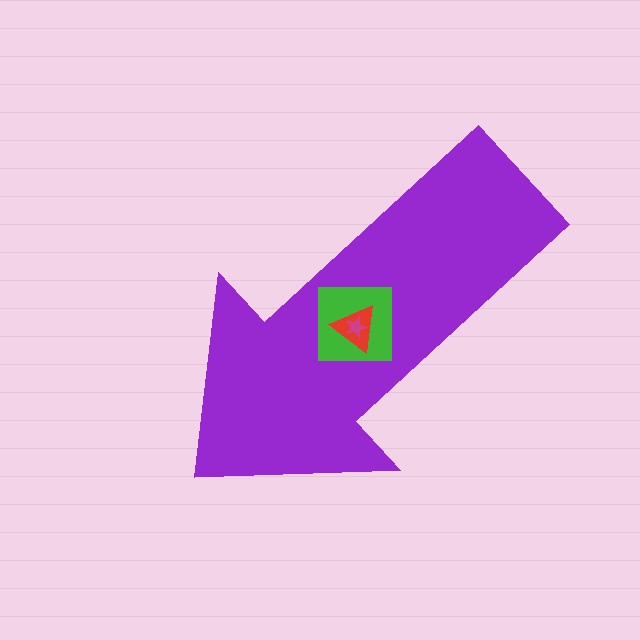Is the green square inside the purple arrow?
Yes.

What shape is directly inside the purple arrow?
The green square.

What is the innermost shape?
The magenta star.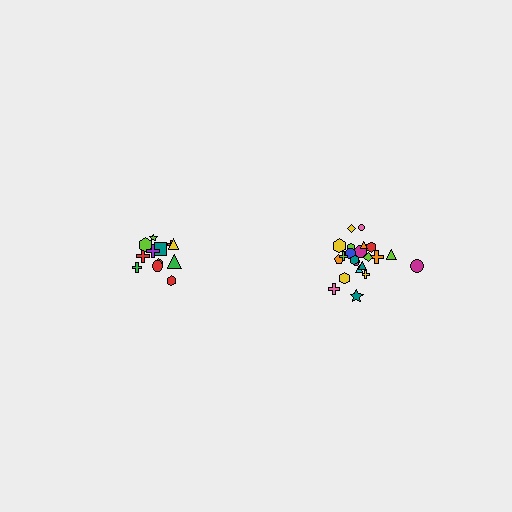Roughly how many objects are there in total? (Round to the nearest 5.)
Roughly 35 objects in total.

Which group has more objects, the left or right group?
The right group.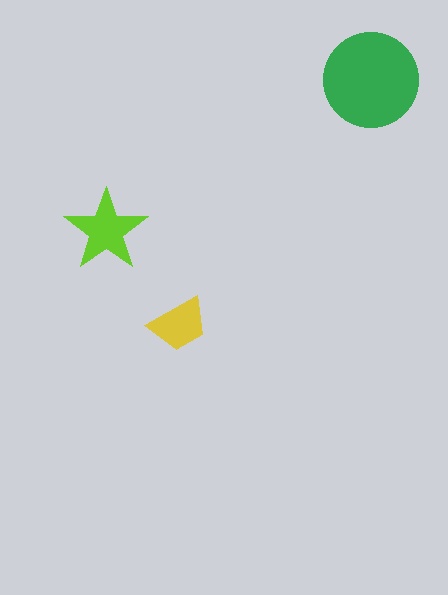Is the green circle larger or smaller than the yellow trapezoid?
Larger.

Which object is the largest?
The green circle.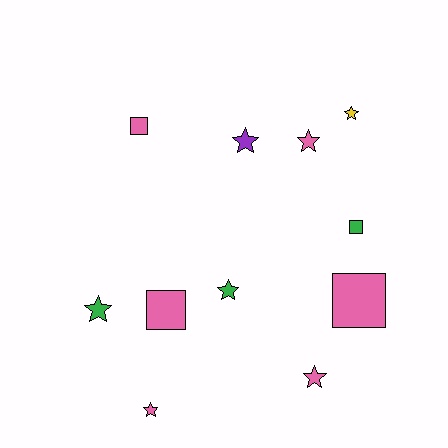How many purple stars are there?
There is 1 purple star.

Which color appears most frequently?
Pink, with 6 objects.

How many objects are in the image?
There are 11 objects.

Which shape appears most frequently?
Star, with 7 objects.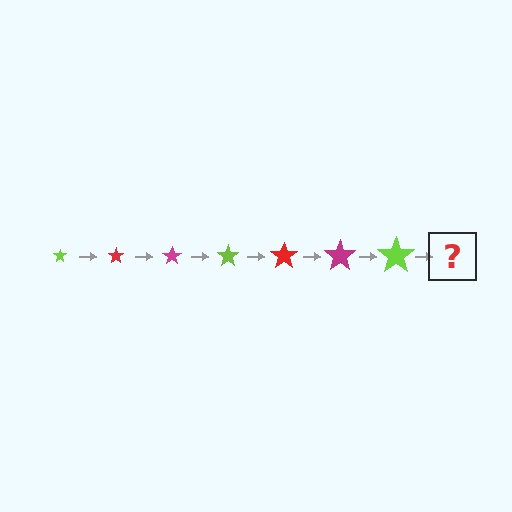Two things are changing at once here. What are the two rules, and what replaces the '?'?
The two rules are that the star grows larger each step and the color cycles through lime, red, and magenta. The '?' should be a red star, larger than the previous one.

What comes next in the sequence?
The next element should be a red star, larger than the previous one.